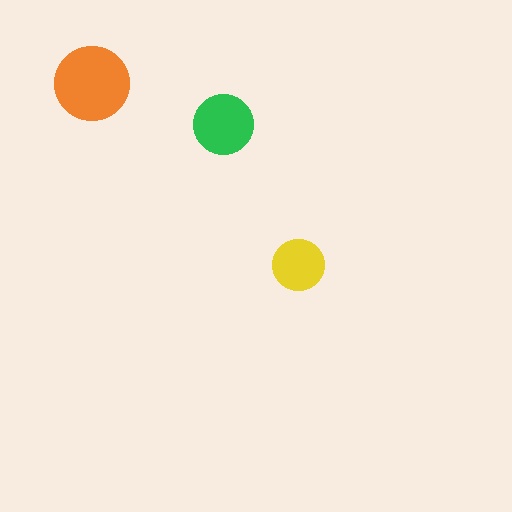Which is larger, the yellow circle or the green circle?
The green one.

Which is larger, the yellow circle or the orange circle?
The orange one.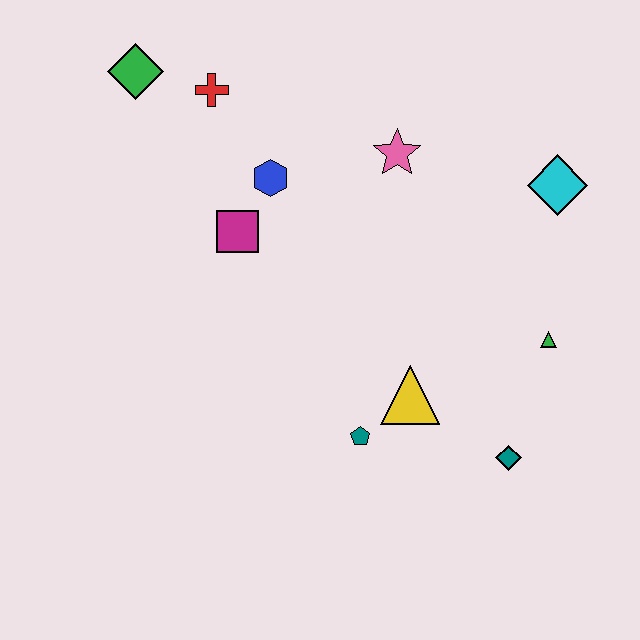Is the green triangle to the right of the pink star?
Yes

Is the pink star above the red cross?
No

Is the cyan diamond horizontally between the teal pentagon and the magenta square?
No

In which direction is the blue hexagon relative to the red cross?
The blue hexagon is below the red cross.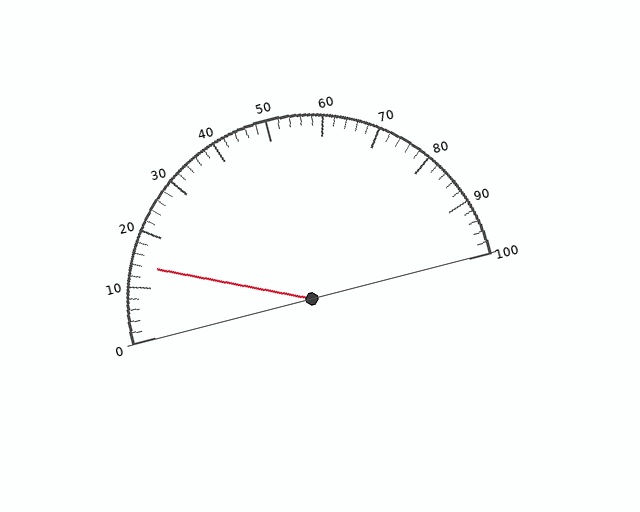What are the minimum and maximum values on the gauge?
The gauge ranges from 0 to 100.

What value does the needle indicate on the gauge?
The needle indicates approximately 14.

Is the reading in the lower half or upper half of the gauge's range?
The reading is in the lower half of the range (0 to 100).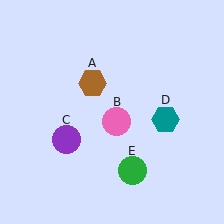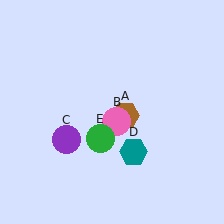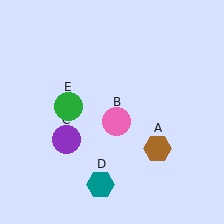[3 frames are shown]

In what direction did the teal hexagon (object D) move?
The teal hexagon (object D) moved down and to the left.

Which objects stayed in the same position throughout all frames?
Pink circle (object B) and purple circle (object C) remained stationary.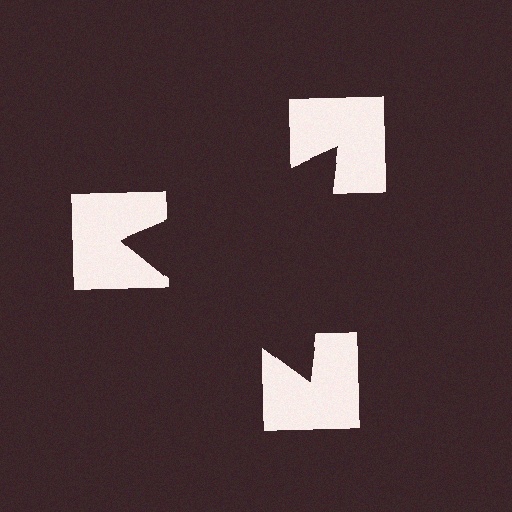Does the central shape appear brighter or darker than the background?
It typically appears slightly darker than the background, even though no actual brightness change is drawn.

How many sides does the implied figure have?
3 sides.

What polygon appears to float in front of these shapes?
An illusory triangle — its edges are inferred from the aligned wedge cuts in the notched squares, not physically drawn.